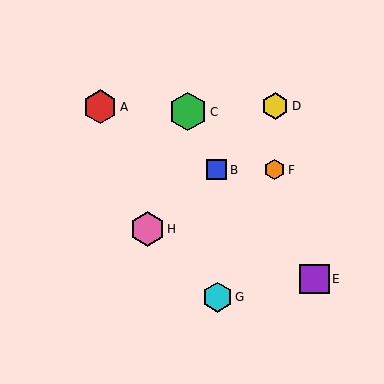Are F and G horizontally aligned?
No, F is at y≈170 and G is at y≈297.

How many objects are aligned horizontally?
2 objects (B, F) are aligned horizontally.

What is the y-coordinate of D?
Object D is at y≈106.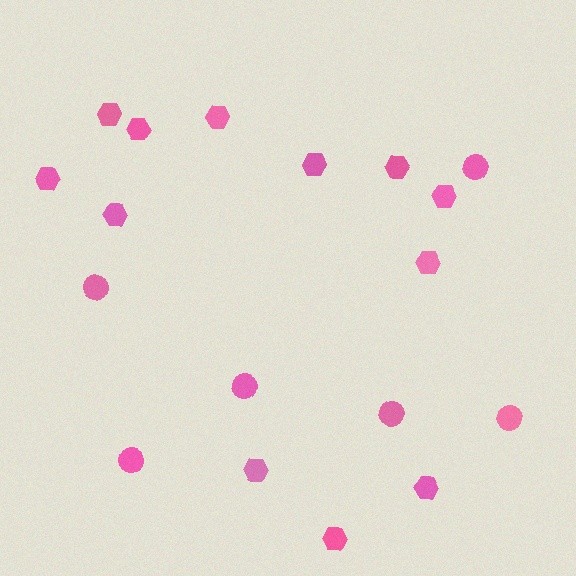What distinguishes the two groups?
There are 2 groups: one group of hexagons (12) and one group of circles (6).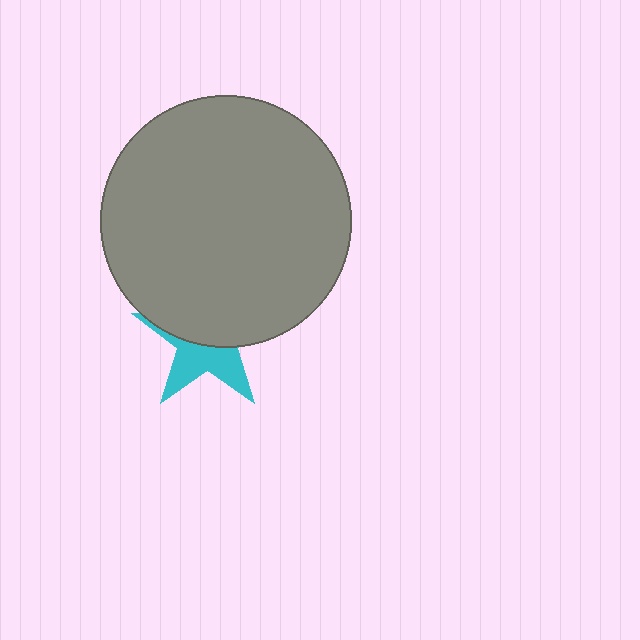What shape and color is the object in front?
The object in front is a gray circle.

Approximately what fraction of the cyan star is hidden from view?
Roughly 57% of the cyan star is hidden behind the gray circle.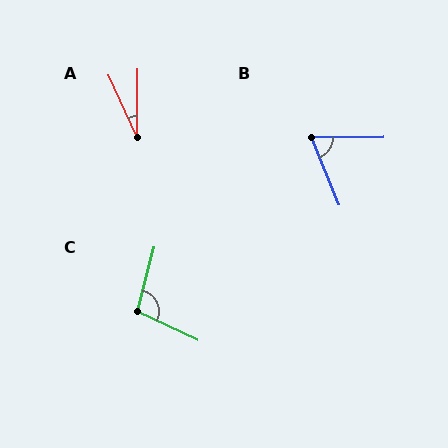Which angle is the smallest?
A, at approximately 24 degrees.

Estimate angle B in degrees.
Approximately 69 degrees.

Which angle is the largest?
C, at approximately 101 degrees.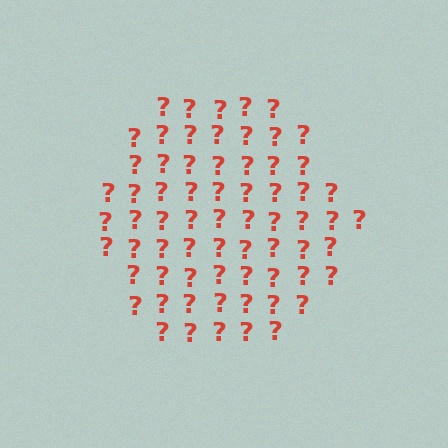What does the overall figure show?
The overall figure shows a hexagon.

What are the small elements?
The small elements are question marks.